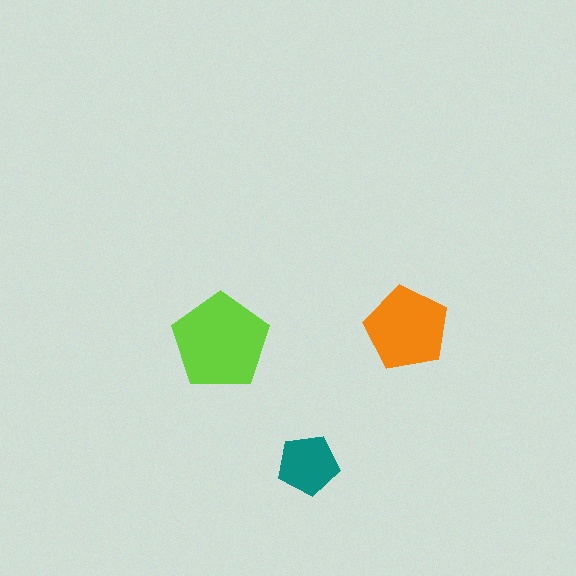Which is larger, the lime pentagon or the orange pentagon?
The lime one.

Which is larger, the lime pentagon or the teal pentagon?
The lime one.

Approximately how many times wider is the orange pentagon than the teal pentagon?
About 1.5 times wider.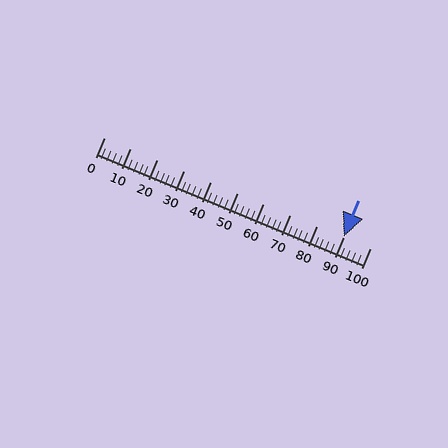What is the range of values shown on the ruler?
The ruler shows values from 0 to 100.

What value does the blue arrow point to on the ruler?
The blue arrow points to approximately 90.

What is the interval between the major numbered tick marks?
The major tick marks are spaced 10 units apart.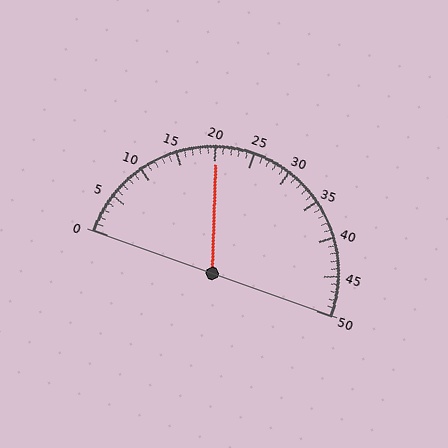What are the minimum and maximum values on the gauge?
The gauge ranges from 0 to 50.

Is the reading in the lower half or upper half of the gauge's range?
The reading is in the lower half of the range (0 to 50).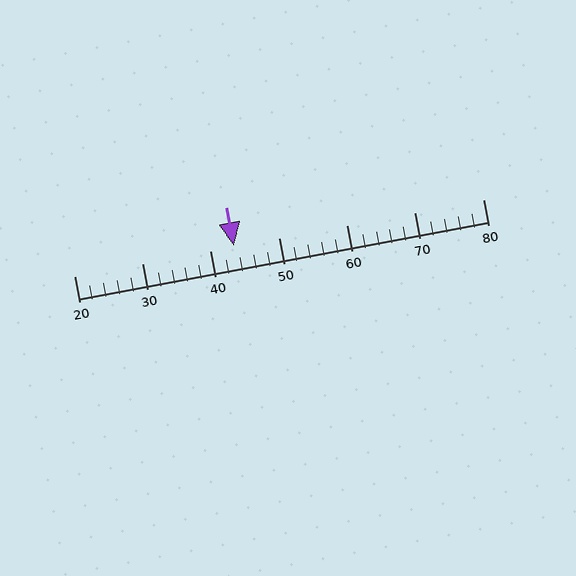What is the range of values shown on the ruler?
The ruler shows values from 20 to 80.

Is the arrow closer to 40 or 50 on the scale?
The arrow is closer to 40.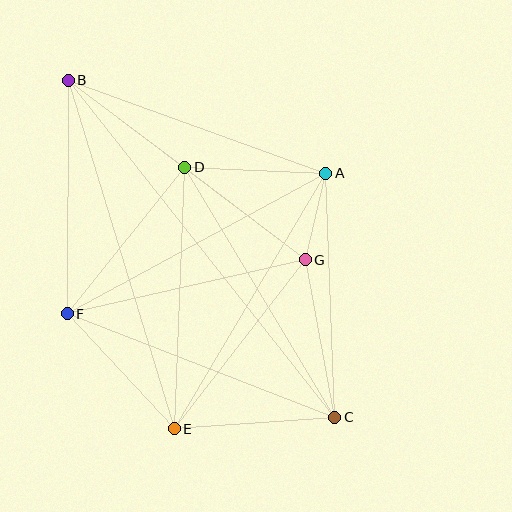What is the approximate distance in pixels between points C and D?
The distance between C and D is approximately 292 pixels.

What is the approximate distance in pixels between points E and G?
The distance between E and G is approximately 214 pixels.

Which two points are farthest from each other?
Points B and C are farthest from each other.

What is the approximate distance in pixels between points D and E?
The distance between D and E is approximately 262 pixels.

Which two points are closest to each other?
Points A and G are closest to each other.